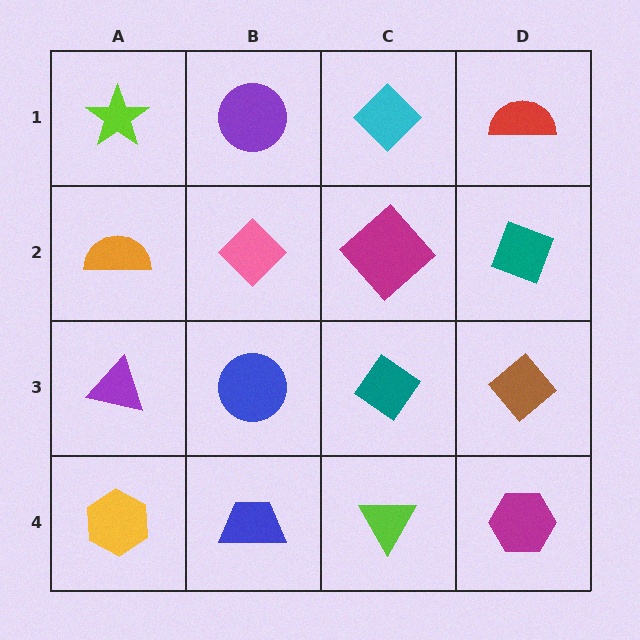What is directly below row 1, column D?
A teal diamond.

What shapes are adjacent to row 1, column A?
An orange semicircle (row 2, column A), a purple circle (row 1, column B).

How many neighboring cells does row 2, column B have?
4.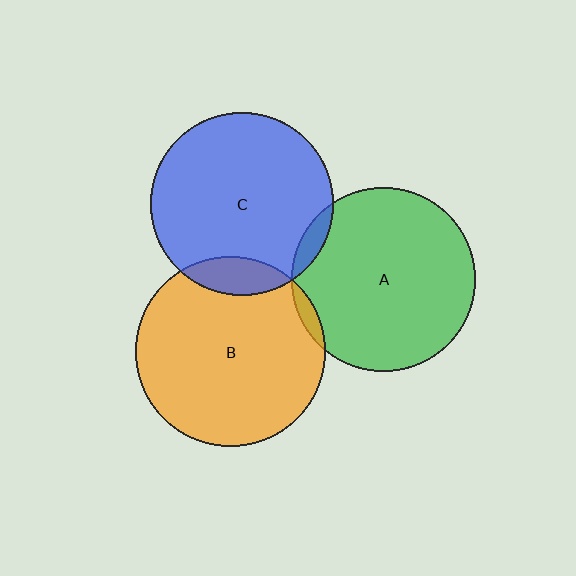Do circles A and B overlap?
Yes.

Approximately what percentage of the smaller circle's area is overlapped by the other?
Approximately 5%.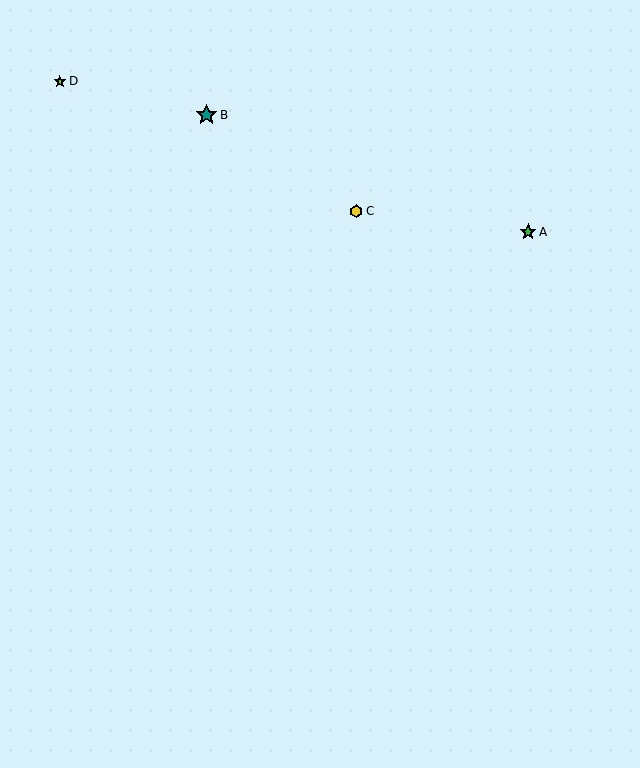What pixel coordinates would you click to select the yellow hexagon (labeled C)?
Click at (356, 211) to select the yellow hexagon C.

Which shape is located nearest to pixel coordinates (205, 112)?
The teal star (labeled B) at (207, 115) is nearest to that location.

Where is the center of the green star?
The center of the green star is at (528, 232).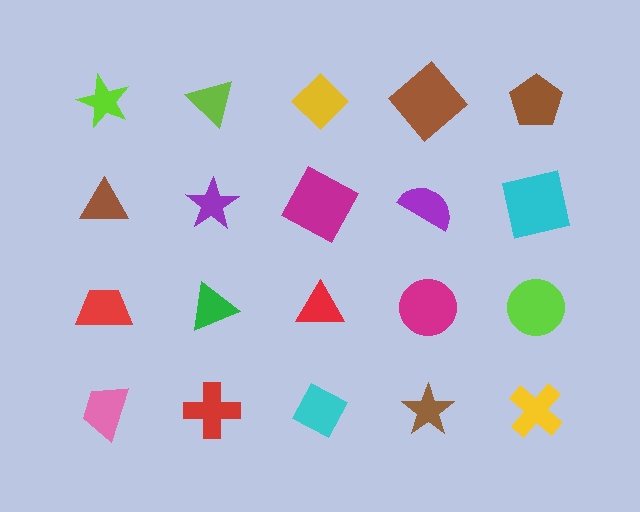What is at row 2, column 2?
A purple star.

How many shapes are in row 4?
5 shapes.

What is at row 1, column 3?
A yellow diamond.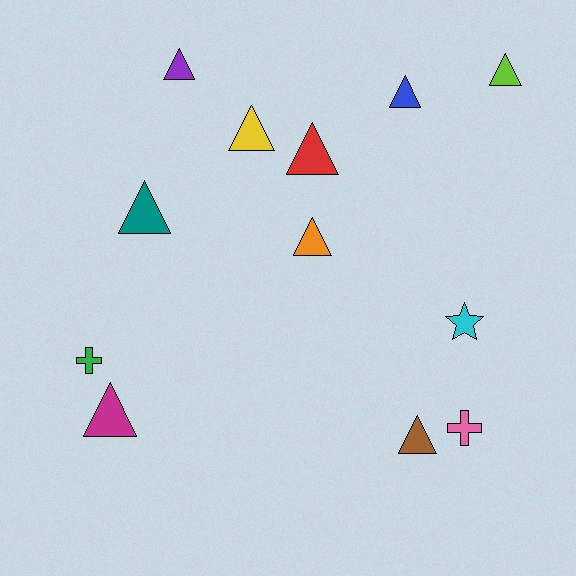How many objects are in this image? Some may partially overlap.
There are 12 objects.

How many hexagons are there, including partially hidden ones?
There are no hexagons.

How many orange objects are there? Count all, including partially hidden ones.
There is 1 orange object.